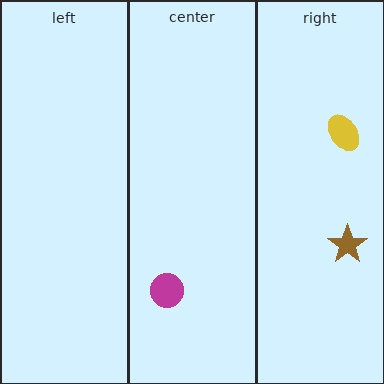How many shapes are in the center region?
1.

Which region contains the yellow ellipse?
The right region.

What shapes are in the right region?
The yellow ellipse, the brown star.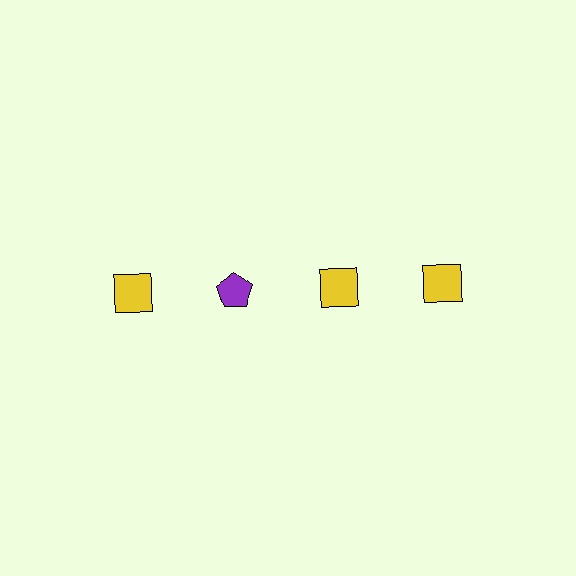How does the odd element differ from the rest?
It differs in both color (purple instead of yellow) and shape (pentagon instead of square).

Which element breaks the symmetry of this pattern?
The purple pentagon in the top row, second from left column breaks the symmetry. All other shapes are yellow squares.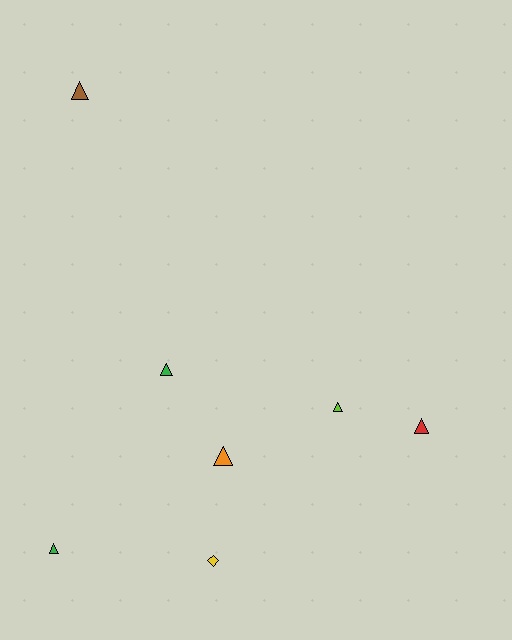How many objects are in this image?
There are 7 objects.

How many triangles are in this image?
There are 6 triangles.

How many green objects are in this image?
There are 2 green objects.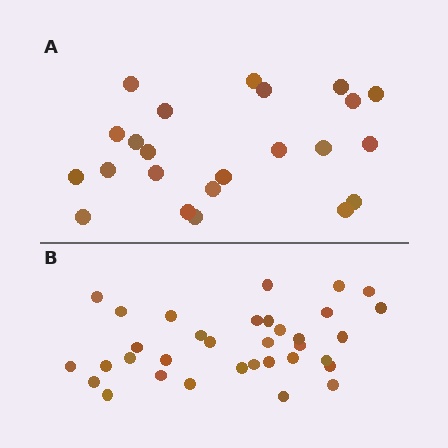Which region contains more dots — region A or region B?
Region B (the bottom region) has more dots.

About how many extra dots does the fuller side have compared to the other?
Region B has roughly 12 or so more dots than region A.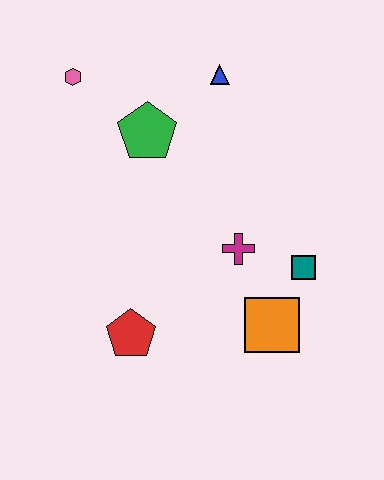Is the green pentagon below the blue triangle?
Yes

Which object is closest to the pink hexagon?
The green pentagon is closest to the pink hexagon.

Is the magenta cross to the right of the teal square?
No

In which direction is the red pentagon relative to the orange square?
The red pentagon is to the left of the orange square.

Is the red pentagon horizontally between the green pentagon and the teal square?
No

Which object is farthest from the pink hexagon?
The orange square is farthest from the pink hexagon.